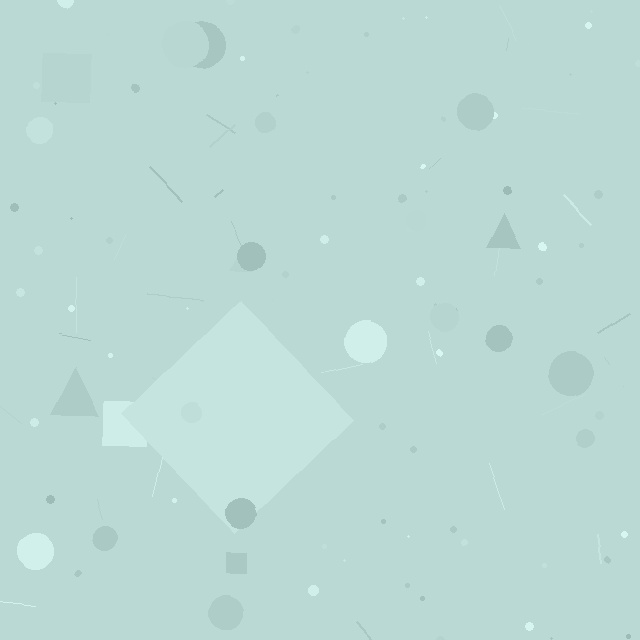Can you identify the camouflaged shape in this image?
The camouflaged shape is a diamond.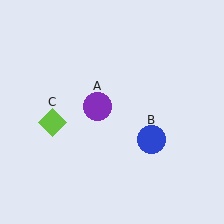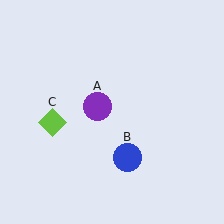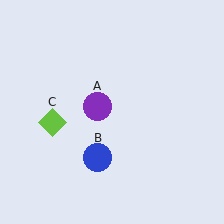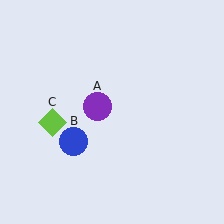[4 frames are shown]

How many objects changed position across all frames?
1 object changed position: blue circle (object B).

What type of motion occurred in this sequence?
The blue circle (object B) rotated clockwise around the center of the scene.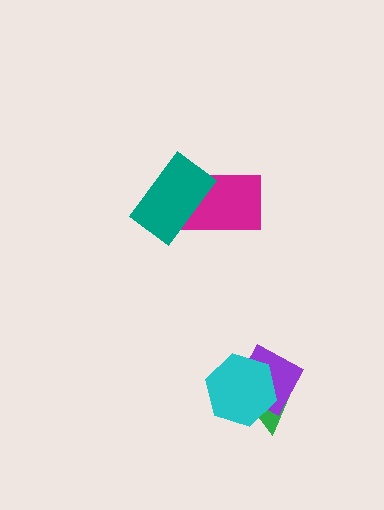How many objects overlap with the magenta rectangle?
1 object overlaps with the magenta rectangle.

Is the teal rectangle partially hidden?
No, no other shape covers it.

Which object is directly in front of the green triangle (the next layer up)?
The purple square is directly in front of the green triangle.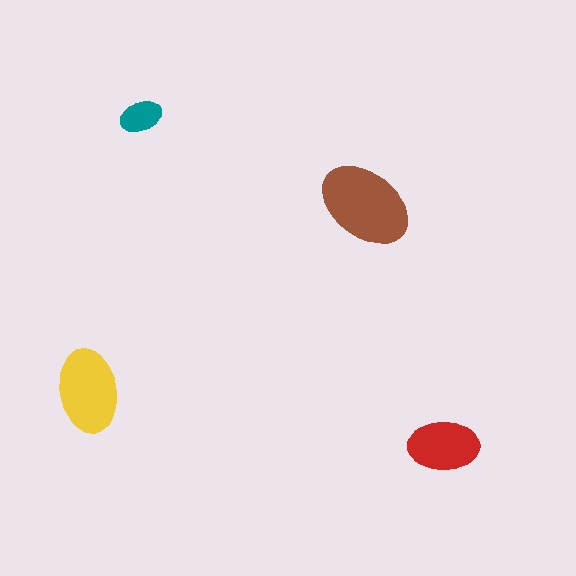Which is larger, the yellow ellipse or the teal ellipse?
The yellow one.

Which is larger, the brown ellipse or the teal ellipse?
The brown one.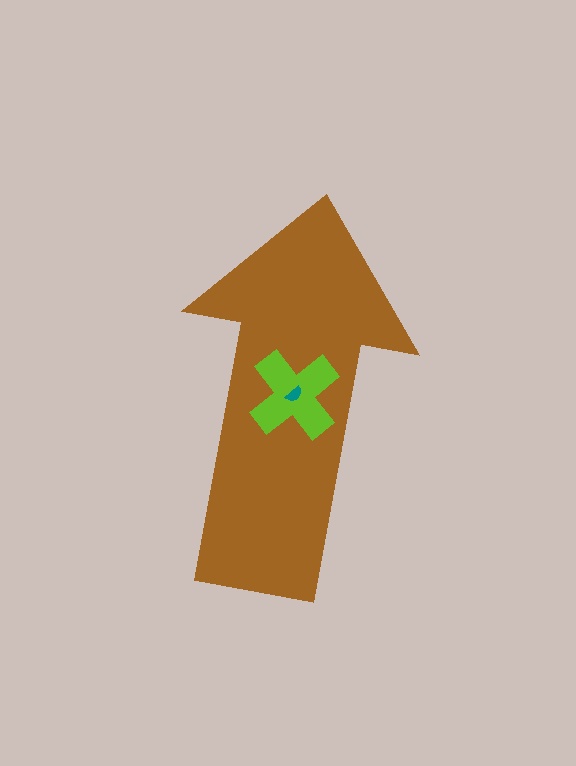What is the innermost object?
The teal semicircle.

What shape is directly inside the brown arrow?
The lime cross.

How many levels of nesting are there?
3.